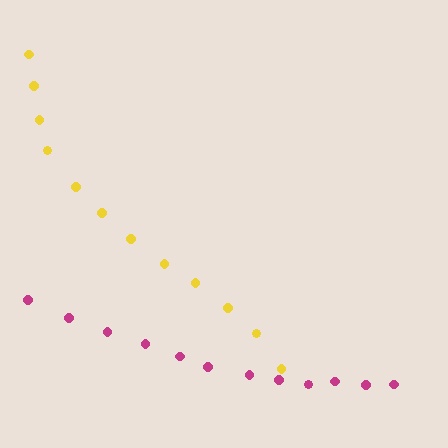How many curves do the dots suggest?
There are 2 distinct paths.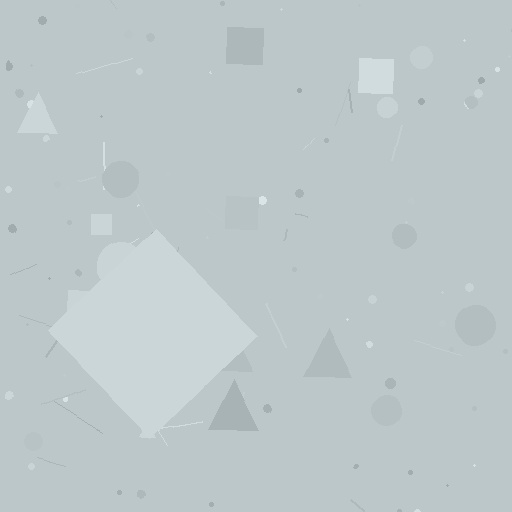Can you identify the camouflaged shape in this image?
The camouflaged shape is a diamond.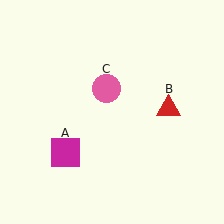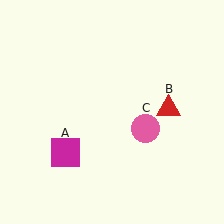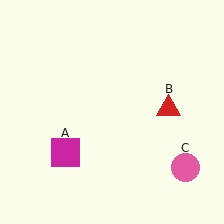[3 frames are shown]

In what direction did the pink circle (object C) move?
The pink circle (object C) moved down and to the right.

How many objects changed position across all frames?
1 object changed position: pink circle (object C).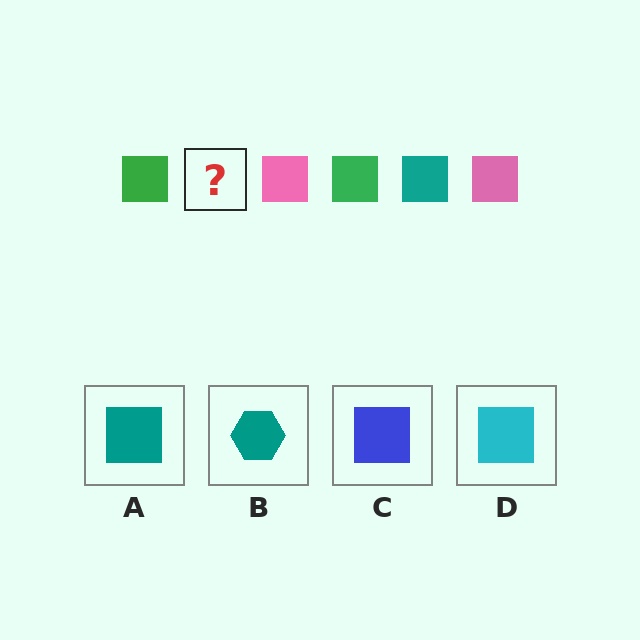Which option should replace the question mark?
Option A.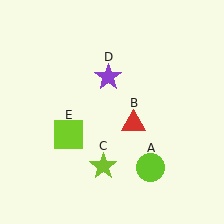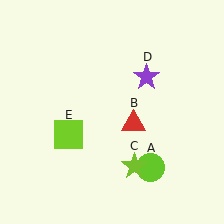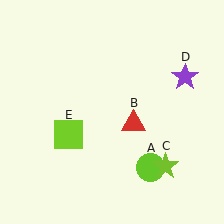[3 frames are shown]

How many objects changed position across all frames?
2 objects changed position: lime star (object C), purple star (object D).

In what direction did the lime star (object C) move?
The lime star (object C) moved right.